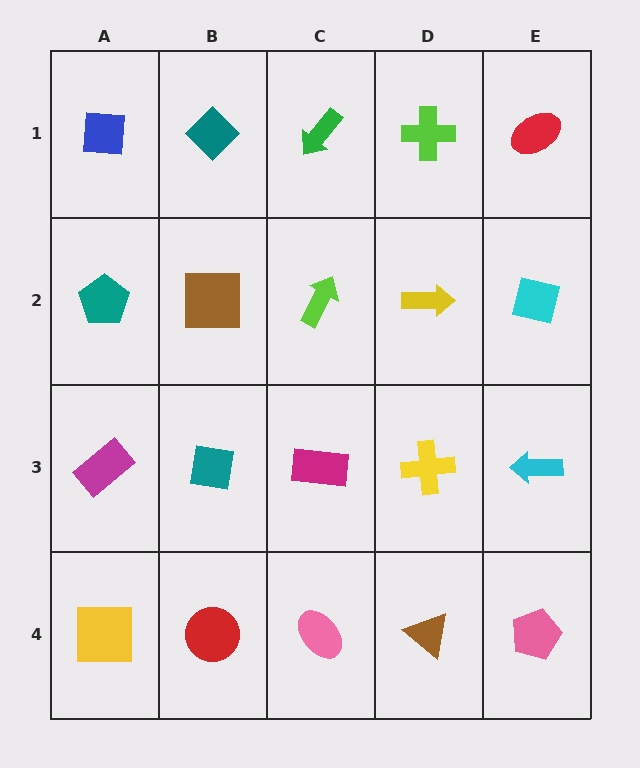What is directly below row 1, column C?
A lime arrow.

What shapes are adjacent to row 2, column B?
A teal diamond (row 1, column B), a teal square (row 3, column B), a teal pentagon (row 2, column A), a lime arrow (row 2, column C).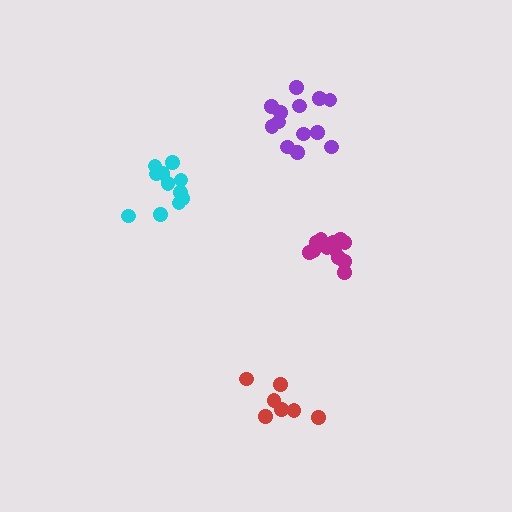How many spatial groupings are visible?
There are 4 spatial groupings.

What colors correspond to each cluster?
The clusters are colored: cyan, magenta, purple, red.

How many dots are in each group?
Group 1: 11 dots, Group 2: 12 dots, Group 3: 13 dots, Group 4: 7 dots (43 total).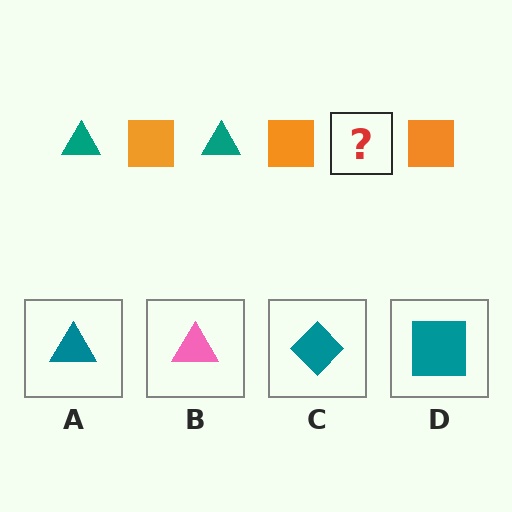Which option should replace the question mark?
Option A.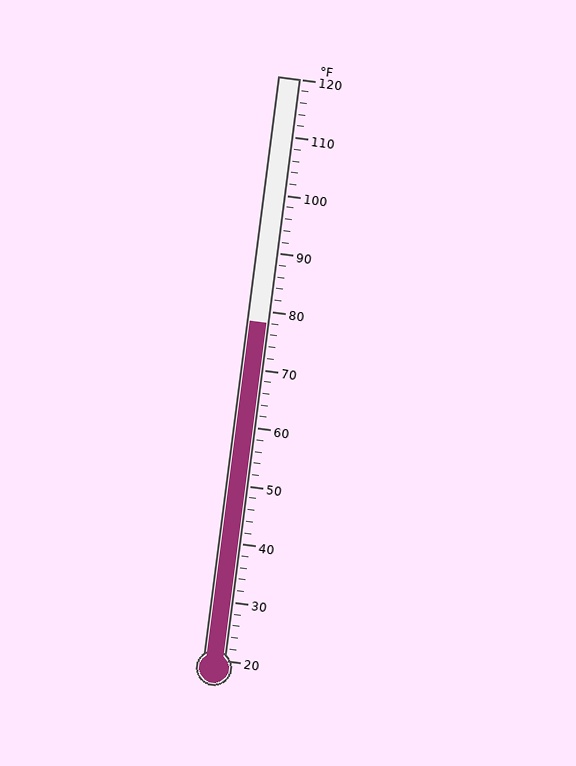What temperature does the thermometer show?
The thermometer shows approximately 78°F.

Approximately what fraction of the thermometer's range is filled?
The thermometer is filled to approximately 60% of its range.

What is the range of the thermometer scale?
The thermometer scale ranges from 20°F to 120°F.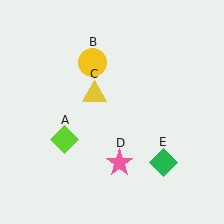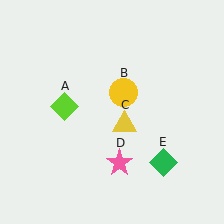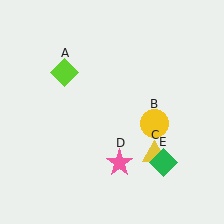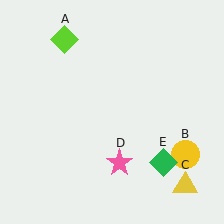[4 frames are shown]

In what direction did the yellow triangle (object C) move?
The yellow triangle (object C) moved down and to the right.